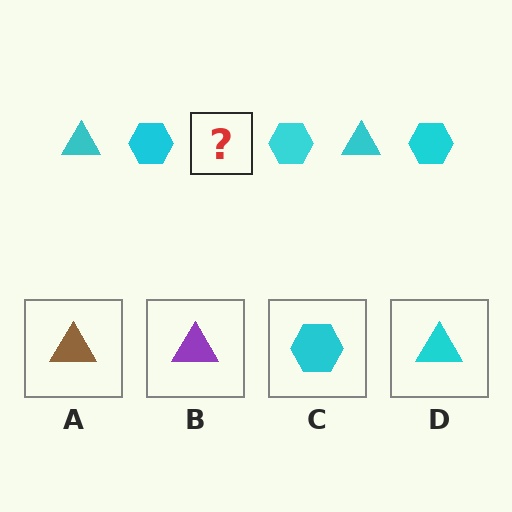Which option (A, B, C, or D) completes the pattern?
D.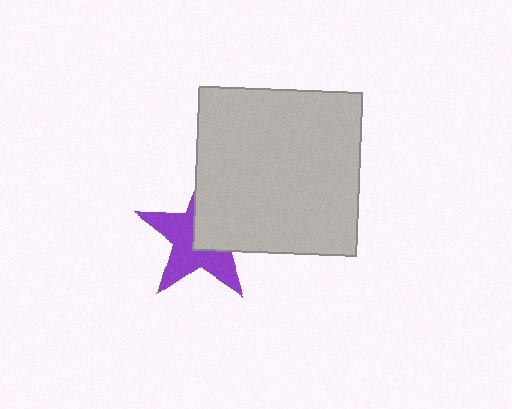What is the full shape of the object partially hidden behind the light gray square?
The partially hidden object is a purple star.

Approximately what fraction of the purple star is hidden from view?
Roughly 46% of the purple star is hidden behind the light gray square.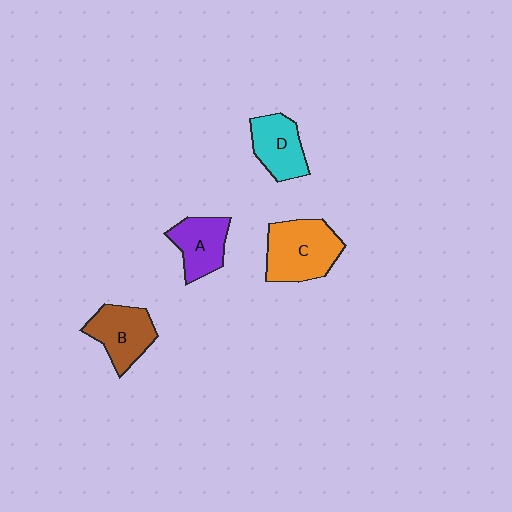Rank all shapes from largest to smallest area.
From largest to smallest: C (orange), B (brown), D (cyan), A (purple).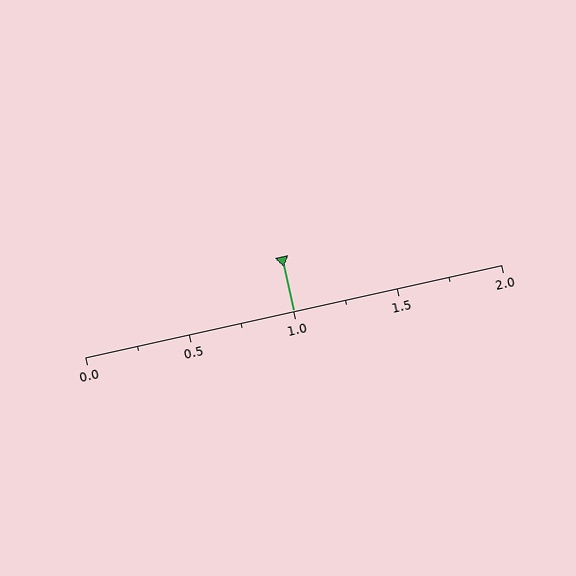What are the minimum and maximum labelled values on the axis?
The axis runs from 0.0 to 2.0.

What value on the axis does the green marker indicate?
The marker indicates approximately 1.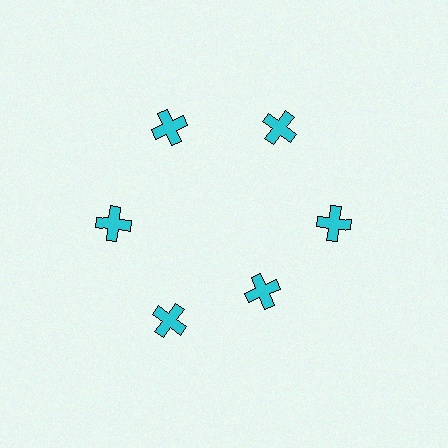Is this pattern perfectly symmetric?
No. The 6 cyan crosses are arranged in a ring, but one element near the 5 o'clock position is pulled inward toward the center, breaking the 6-fold rotational symmetry.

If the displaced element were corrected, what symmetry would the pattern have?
It would have 6-fold rotational symmetry — the pattern would map onto itself every 60 degrees.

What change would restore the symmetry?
The symmetry would be restored by moving it outward, back onto the ring so that all 6 crosses sit at equal angles and equal distance from the center.